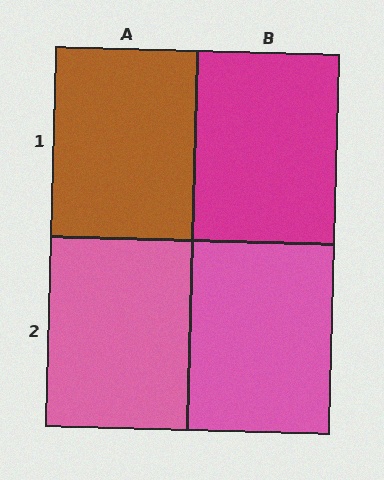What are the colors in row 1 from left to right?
Brown, magenta.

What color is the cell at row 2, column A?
Pink.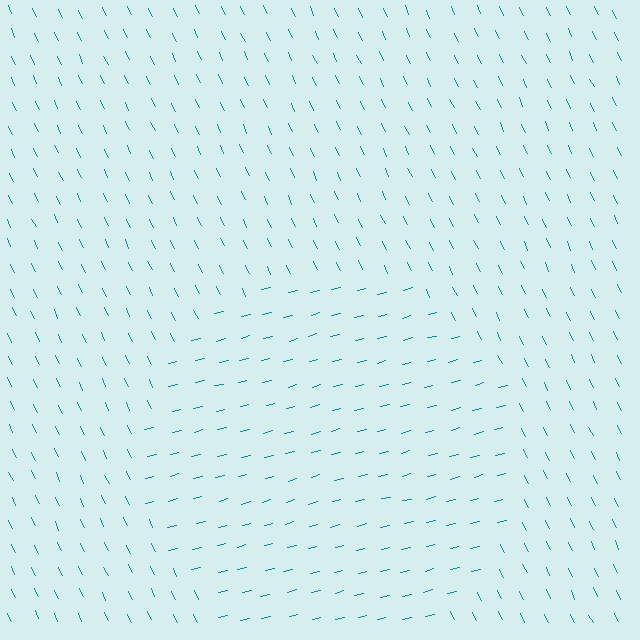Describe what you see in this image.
The image is filled with small teal line segments. A circle region in the image has lines oriented differently from the surrounding lines, creating a visible texture boundary.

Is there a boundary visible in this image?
Yes, there is a texture boundary formed by a change in line orientation.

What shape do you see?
I see a circle.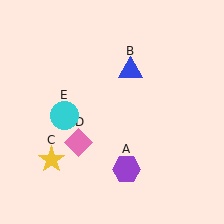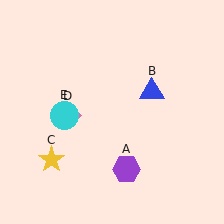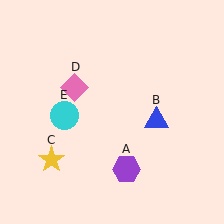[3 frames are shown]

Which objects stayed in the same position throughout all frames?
Purple hexagon (object A) and yellow star (object C) and cyan circle (object E) remained stationary.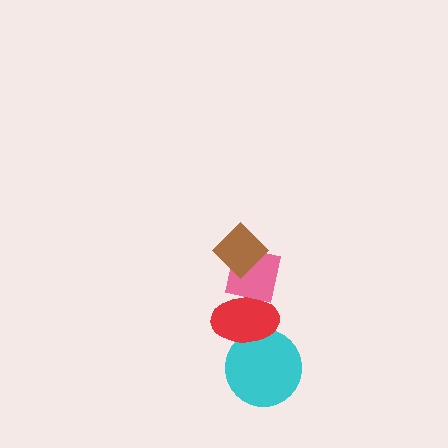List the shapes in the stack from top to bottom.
From top to bottom: the brown diamond, the pink square, the red ellipse, the cyan circle.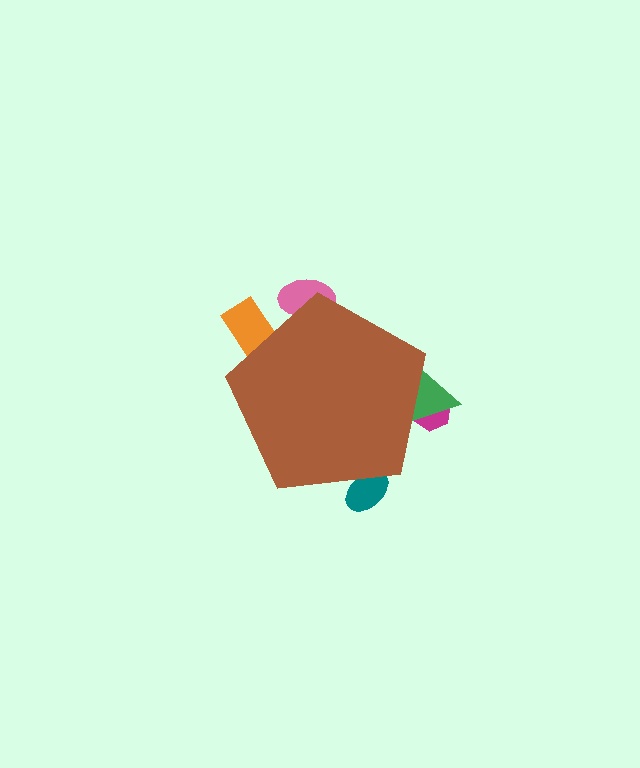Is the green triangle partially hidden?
Yes, the green triangle is partially hidden behind the brown pentagon.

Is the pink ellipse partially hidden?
Yes, the pink ellipse is partially hidden behind the brown pentagon.